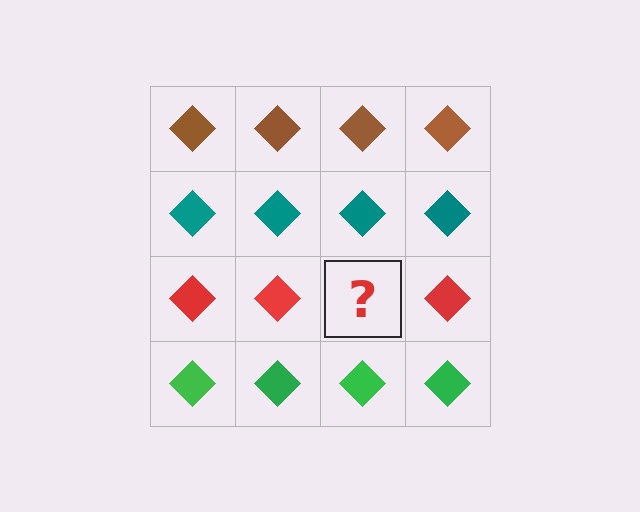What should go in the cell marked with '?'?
The missing cell should contain a red diamond.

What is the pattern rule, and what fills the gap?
The rule is that each row has a consistent color. The gap should be filled with a red diamond.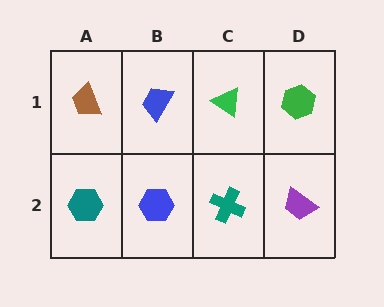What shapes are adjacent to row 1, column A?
A teal hexagon (row 2, column A), a blue trapezoid (row 1, column B).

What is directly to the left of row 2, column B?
A teal hexagon.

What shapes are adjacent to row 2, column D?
A green hexagon (row 1, column D), a teal cross (row 2, column C).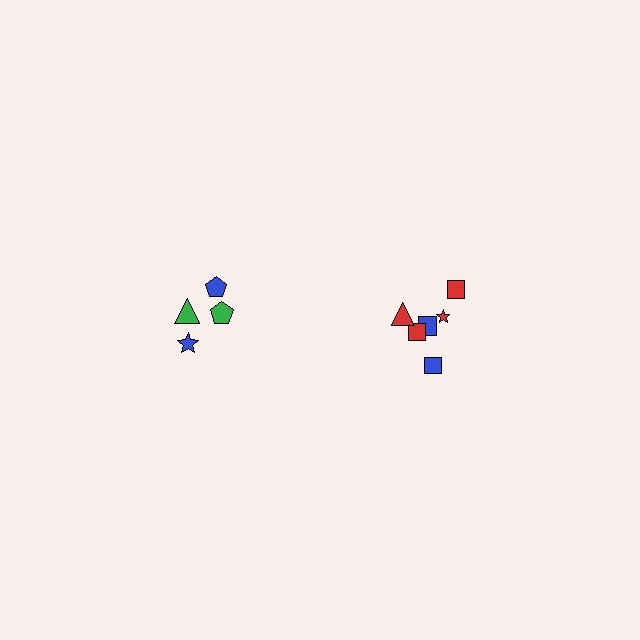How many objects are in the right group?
There are 6 objects.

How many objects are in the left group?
There are 4 objects.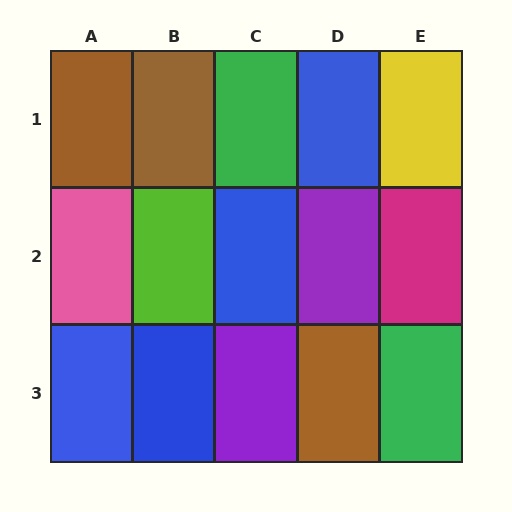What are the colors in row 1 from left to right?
Brown, brown, green, blue, yellow.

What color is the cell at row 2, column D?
Purple.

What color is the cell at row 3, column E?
Green.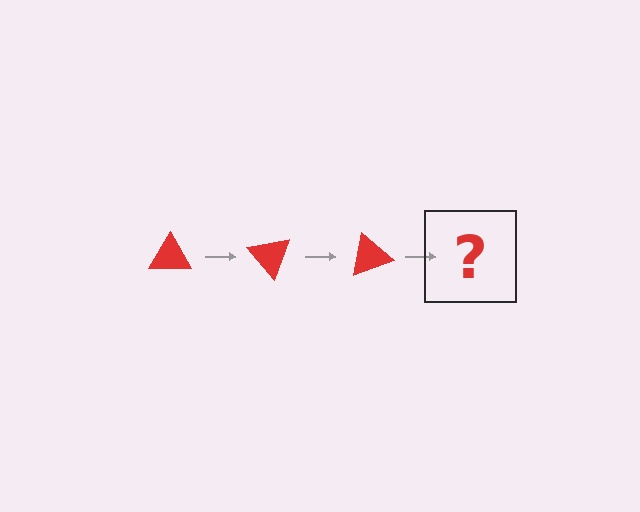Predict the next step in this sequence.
The next step is a red triangle rotated 150 degrees.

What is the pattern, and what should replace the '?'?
The pattern is that the triangle rotates 50 degrees each step. The '?' should be a red triangle rotated 150 degrees.